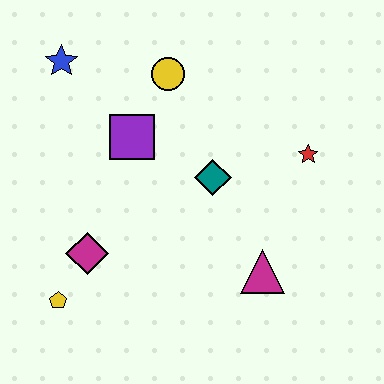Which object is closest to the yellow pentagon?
The magenta diamond is closest to the yellow pentagon.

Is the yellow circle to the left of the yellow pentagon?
No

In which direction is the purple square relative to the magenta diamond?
The purple square is above the magenta diamond.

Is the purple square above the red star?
Yes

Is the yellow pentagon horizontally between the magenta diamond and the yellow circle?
No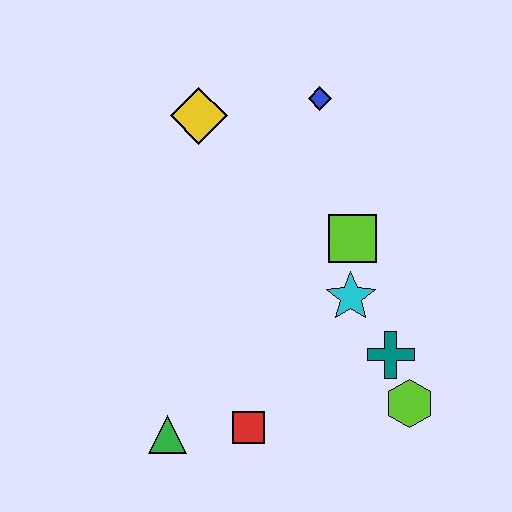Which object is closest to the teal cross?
The lime hexagon is closest to the teal cross.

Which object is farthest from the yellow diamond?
The lime hexagon is farthest from the yellow diamond.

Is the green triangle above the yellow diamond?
No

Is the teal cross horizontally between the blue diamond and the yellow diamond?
No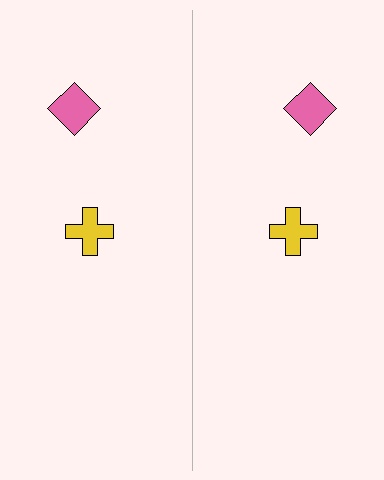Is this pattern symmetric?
Yes, this pattern has bilateral (reflection) symmetry.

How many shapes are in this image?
There are 4 shapes in this image.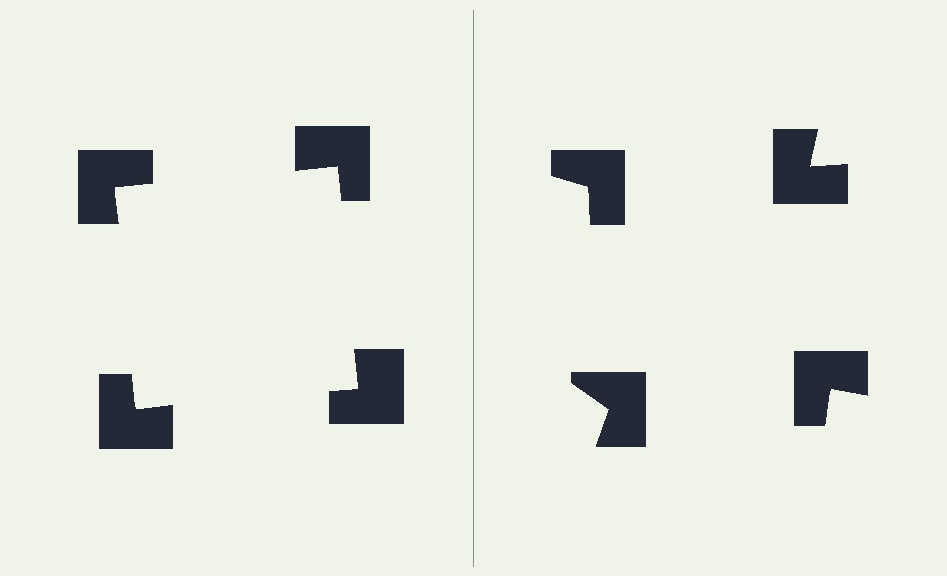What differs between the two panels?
The notched squares are positioned identically on both sides; only the wedge orientations differ. On the left they align to a square; on the right they are misaligned.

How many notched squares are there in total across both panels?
8 — 4 on each side.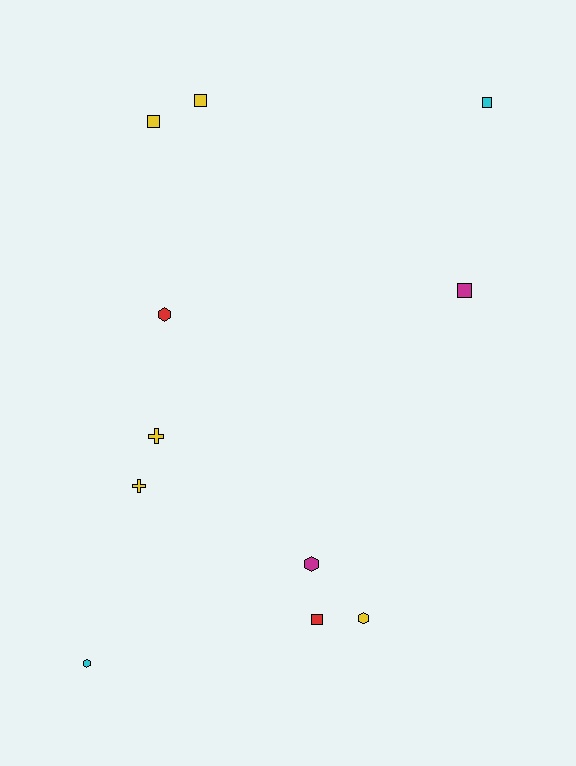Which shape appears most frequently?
Square, with 5 objects.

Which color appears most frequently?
Yellow, with 5 objects.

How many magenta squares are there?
There is 1 magenta square.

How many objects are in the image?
There are 11 objects.